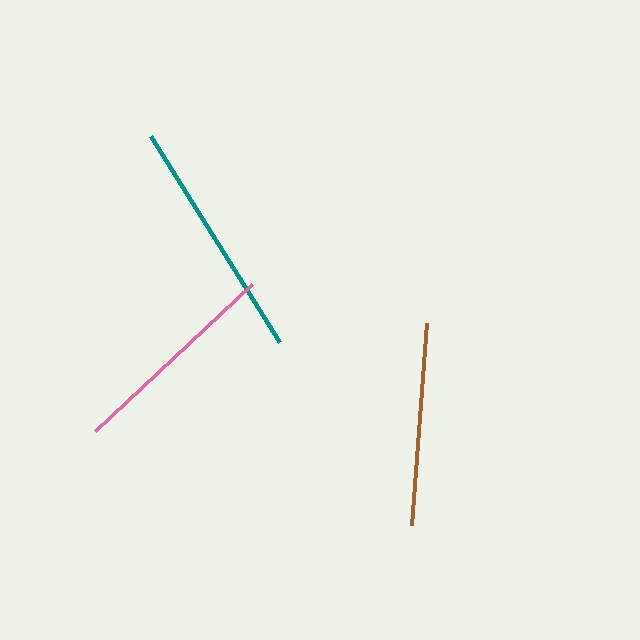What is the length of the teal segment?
The teal segment is approximately 244 pixels long.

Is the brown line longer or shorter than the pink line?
The pink line is longer than the brown line.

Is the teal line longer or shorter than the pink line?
The teal line is longer than the pink line.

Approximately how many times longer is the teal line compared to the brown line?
The teal line is approximately 1.2 times the length of the brown line.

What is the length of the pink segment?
The pink segment is approximately 215 pixels long.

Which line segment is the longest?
The teal line is the longest at approximately 244 pixels.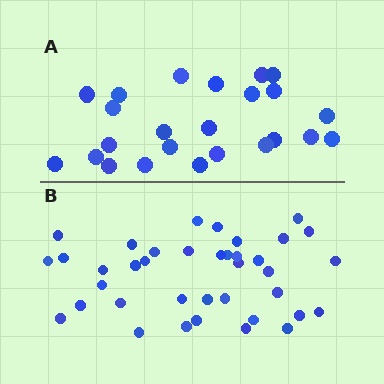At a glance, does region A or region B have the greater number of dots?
Region B (the bottom region) has more dots.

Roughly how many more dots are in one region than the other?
Region B has approximately 15 more dots than region A.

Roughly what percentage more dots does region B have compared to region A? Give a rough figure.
About 60% more.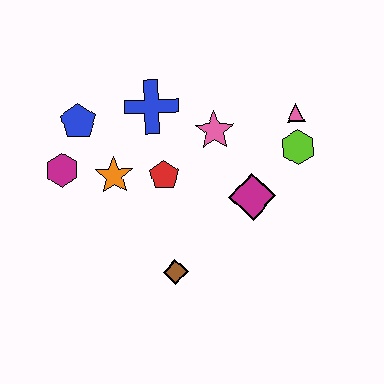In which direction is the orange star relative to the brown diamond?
The orange star is above the brown diamond.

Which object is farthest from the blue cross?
The brown diamond is farthest from the blue cross.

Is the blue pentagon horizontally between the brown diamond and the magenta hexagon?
Yes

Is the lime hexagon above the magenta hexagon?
Yes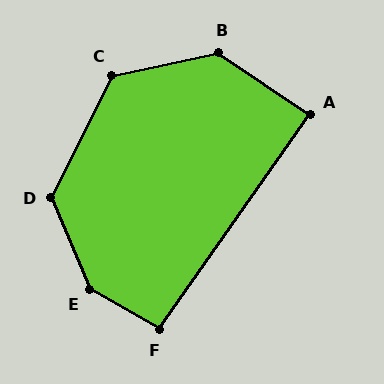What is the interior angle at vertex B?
Approximately 134 degrees (obtuse).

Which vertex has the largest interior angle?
E, at approximately 143 degrees.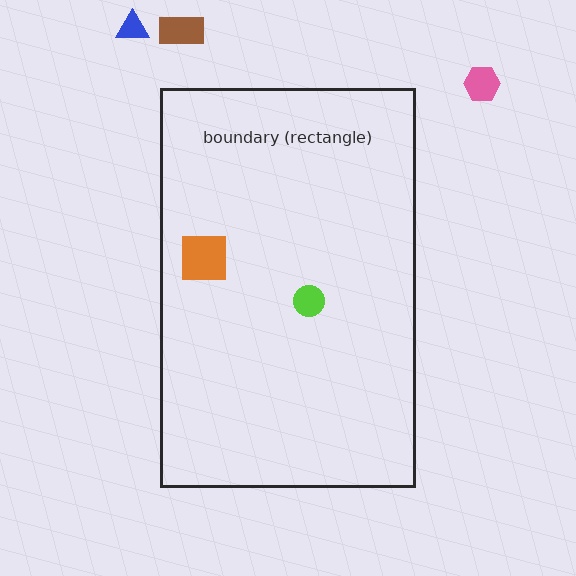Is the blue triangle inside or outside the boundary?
Outside.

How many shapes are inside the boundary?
2 inside, 3 outside.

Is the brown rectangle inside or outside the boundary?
Outside.